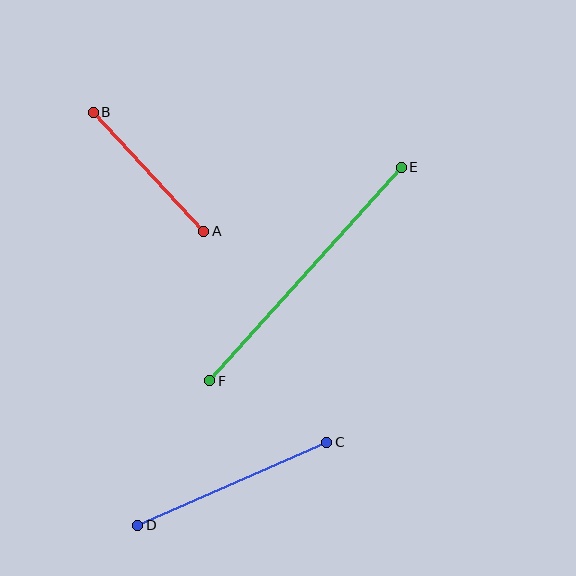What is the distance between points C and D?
The distance is approximately 207 pixels.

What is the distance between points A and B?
The distance is approximately 163 pixels.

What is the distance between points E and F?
The distance is approximately 286 pixels.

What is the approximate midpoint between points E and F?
The midpoint is at approximately (306, 274) pixels.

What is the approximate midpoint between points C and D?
The midpoint is at approximately (232, 484) pixels.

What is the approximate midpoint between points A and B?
The midpoint is at approximately (148, 172) pixels.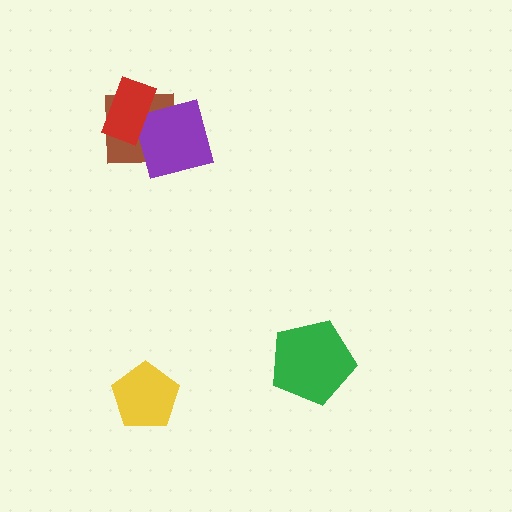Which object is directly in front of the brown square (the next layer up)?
The purple square is directly in front of the brown square.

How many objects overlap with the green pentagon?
0 objects overlap with the green pentagon.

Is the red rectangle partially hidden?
No, no other shape covers it.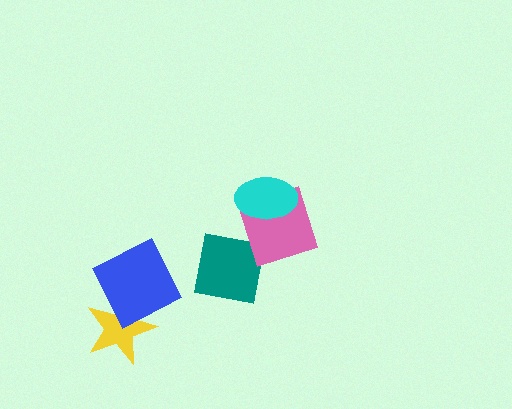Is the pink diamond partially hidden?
Yes, it is partially covered by another shape.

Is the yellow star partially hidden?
Yes, it is partially covered by another shape.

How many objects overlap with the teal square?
1 object overlaps with the teal square.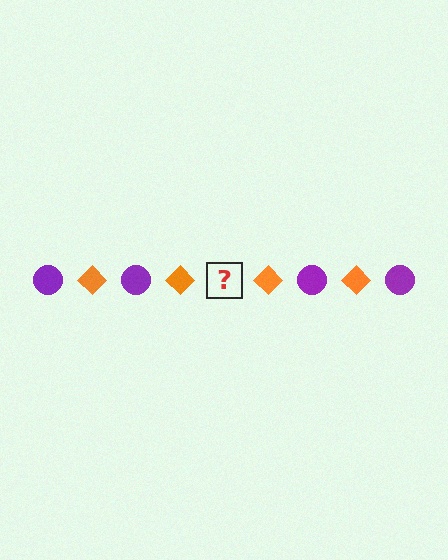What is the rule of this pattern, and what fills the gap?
The rule is that the pattern alternates between purple circle and orange diamond. The gap should be filled with a purple circle.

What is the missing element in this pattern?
The missing element is a purple circle.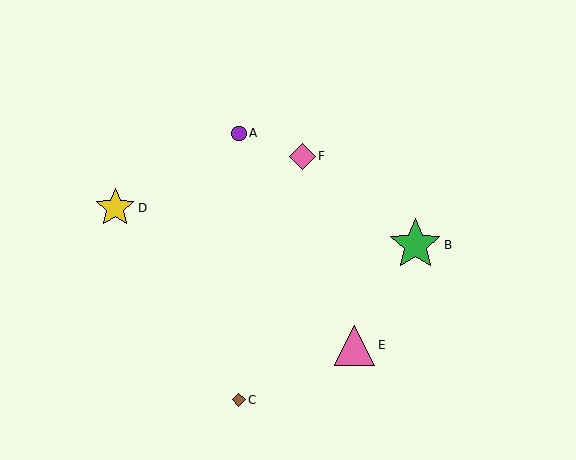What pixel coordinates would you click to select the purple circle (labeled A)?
Click at (239, 133) to select the purple circle A.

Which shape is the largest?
The green star (labeled B) is the largest.